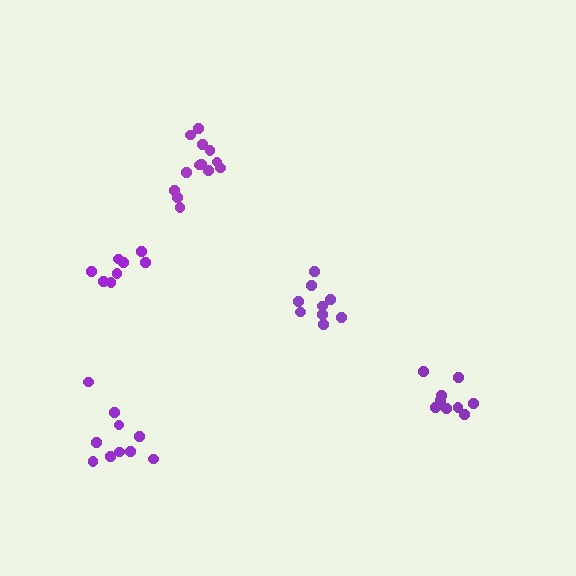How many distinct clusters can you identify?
There are 5 distinct clusters.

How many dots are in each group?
Group 1: 10 dots, Group 2: 9 dots, Group 3: 13 dots, Group 4: 8 dots, Group 5: 9 dots (49 total).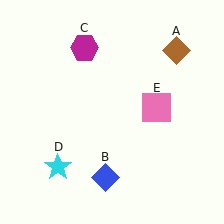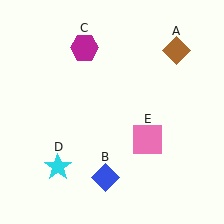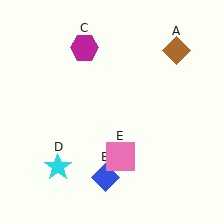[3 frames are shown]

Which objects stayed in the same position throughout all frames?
Brown diamond (object A) and blue diamond (object B) and magenta hexagon (object C) and cyan star (object D) remained stationary.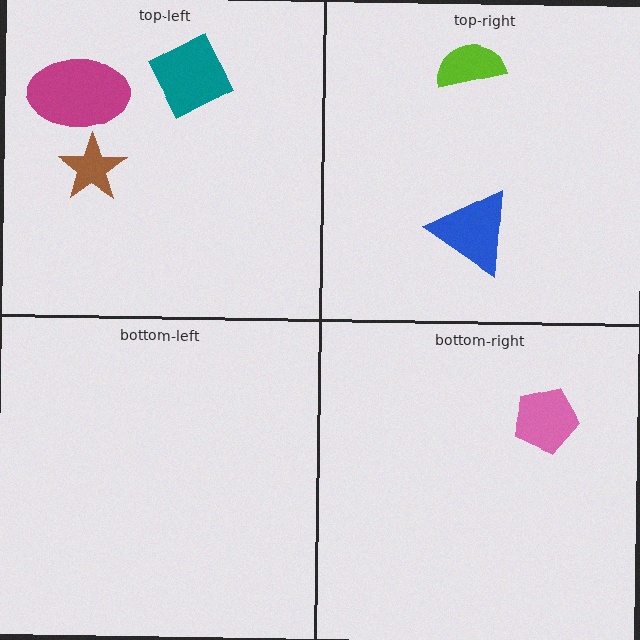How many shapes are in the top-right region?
2.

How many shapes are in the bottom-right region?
1.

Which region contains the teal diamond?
The top-left region.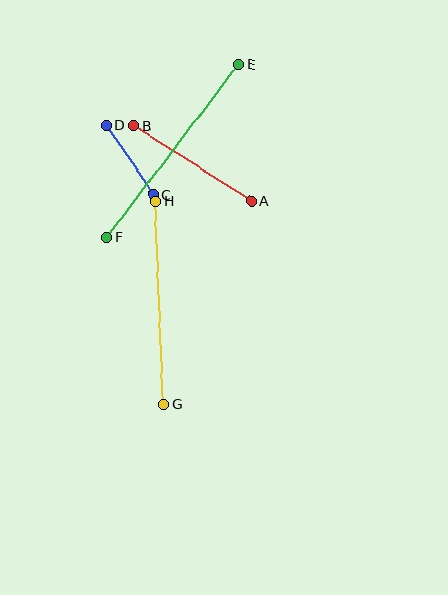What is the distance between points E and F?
The distance is approximately 217 pixels.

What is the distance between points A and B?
The distance is approximately 139 pixels.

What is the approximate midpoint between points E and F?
The midpoint is at approximately (173, 151) pixels.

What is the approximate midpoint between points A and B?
The midpoint is at approximately (193, 163) pixels.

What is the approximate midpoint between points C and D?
The midpoint is at approximately (130, 160) pixels.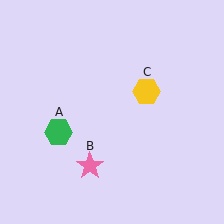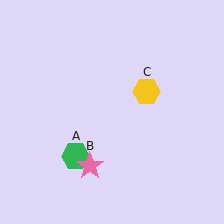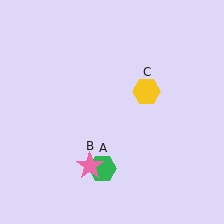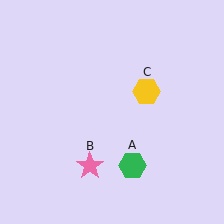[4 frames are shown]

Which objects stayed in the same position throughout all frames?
Pink star (object B) and yellow hexagon (object C) remained stationary.